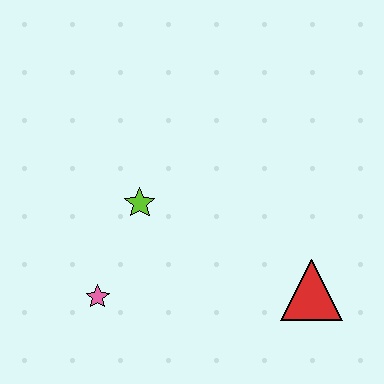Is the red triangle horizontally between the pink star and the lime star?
No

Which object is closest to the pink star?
The lime star is closest to the pink star.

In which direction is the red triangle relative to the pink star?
The red triangle is to the right of the pink star.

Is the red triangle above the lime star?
No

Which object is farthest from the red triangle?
The pink star is farthest from the red triangle.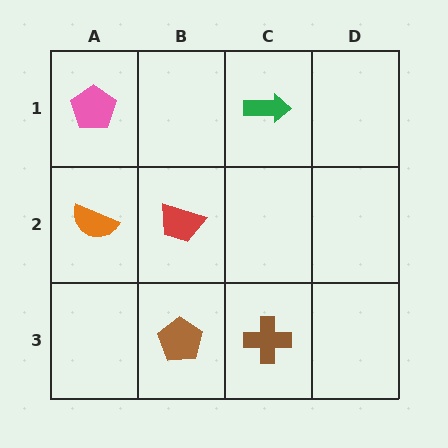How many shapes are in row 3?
2 shapes.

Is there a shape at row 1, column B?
No, that cell is empty.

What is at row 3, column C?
A brown cross.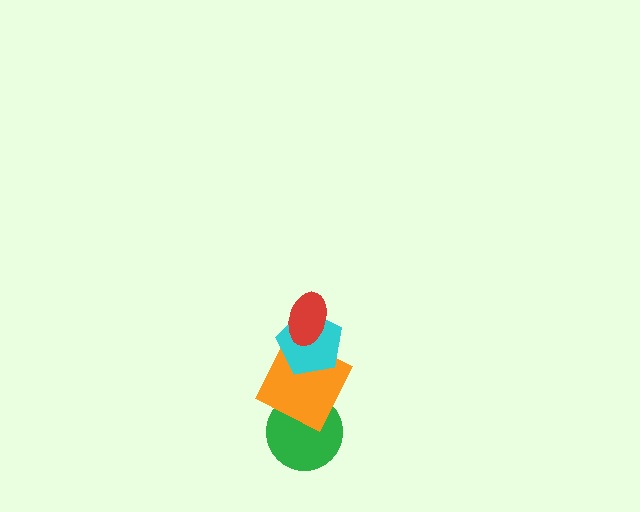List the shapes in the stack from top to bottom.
From top to bottom: the red ellipse, the cyan pentagon, the orange square, the green circle.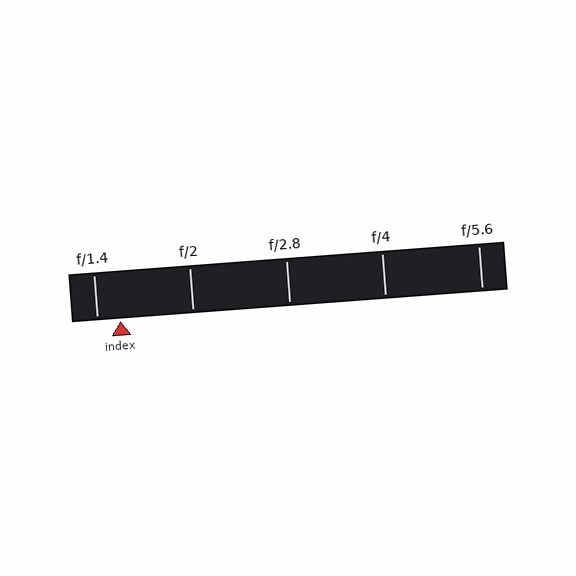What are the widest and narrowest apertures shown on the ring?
The widest aperture shown is f/1.4 and the narrowest is f/5.6.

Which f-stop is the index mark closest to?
The index mark is closest to f/1.4.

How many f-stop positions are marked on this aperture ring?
There are 5 f-stop positions marked.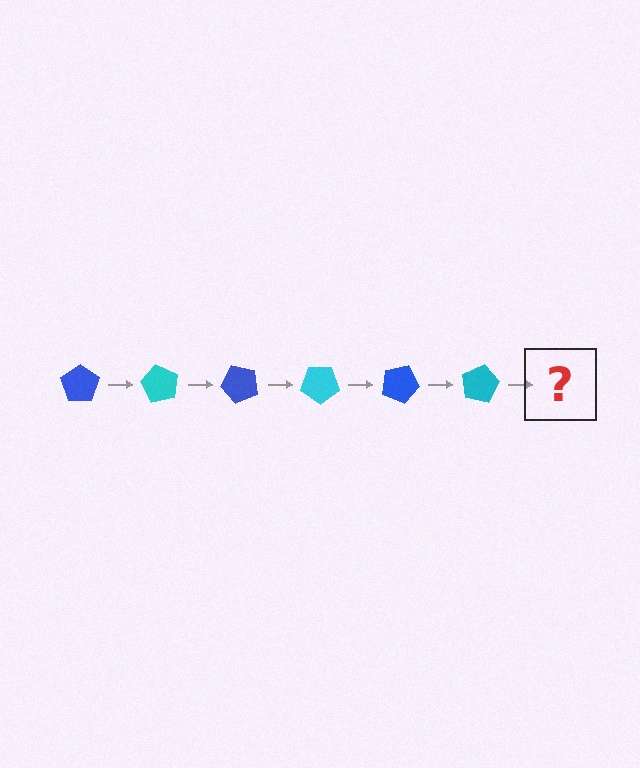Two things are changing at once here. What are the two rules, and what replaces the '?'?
The two rules are that it rotates 60 degrees each step and the color cycles through blue and cyan. The '?' should be a blue pentagon, rotated 360 degrees from the start.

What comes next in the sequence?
The next element should be a blue pentagon, rotated 360 degrees from the start.